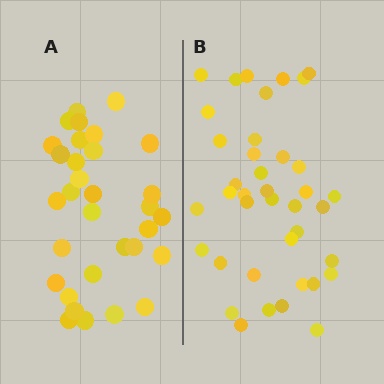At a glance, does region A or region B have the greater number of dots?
Region B (the right region) has more dots.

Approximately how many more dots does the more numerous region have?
Region B has roughly 8 or so more dots than region A.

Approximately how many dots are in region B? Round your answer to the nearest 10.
About 40 dots. (The exact count is 39, which rounds to 40.)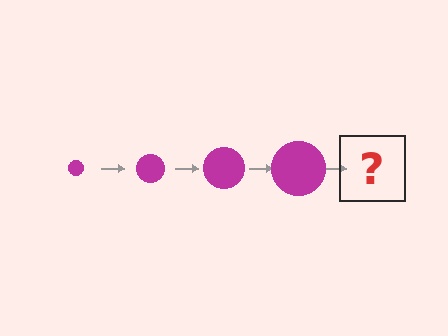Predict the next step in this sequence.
The next step is a magenta circle, larger than the previous one.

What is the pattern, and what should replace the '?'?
The pattern is that the circle gets progressively larger each step. The '?' should be a magenta circle, larger than the previous one.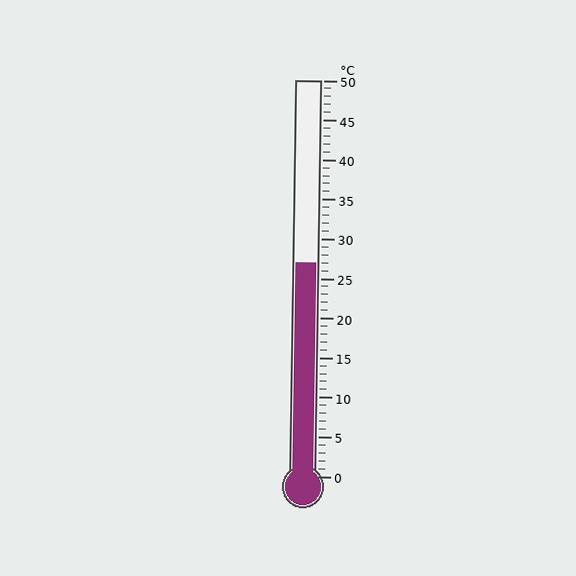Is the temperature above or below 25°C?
The temperature is above 25°C.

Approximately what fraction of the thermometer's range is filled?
The thermometer is filled to approximately 55% of its range.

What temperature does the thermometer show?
The thermometer shows approximately 27°C.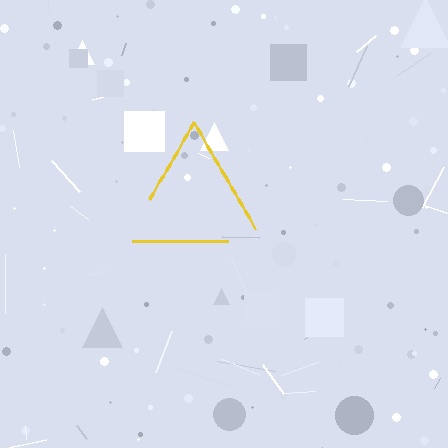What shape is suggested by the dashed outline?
The dashed outline suggests a triangle.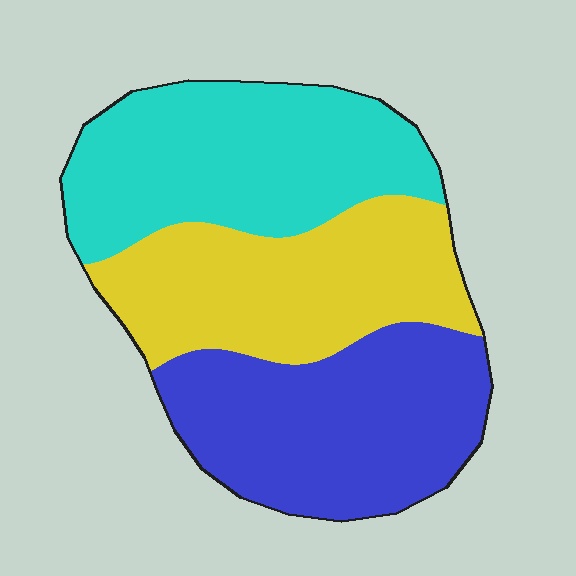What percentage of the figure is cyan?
Cyan takes up about one third (1/3) of the figure.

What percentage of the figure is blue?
Blue takes up between a quarter and a half of the figure.